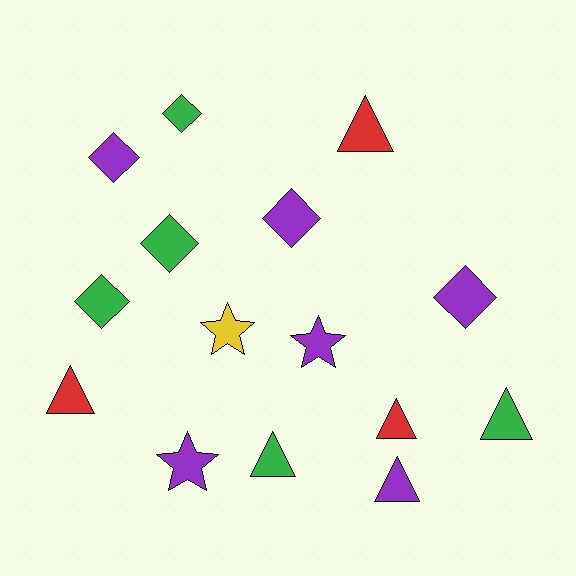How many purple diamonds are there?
There are 3 purple diamonds.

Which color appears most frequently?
Purple, with 6 objects.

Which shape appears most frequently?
Diamond, with 6 objects.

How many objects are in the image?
There are 15 objects.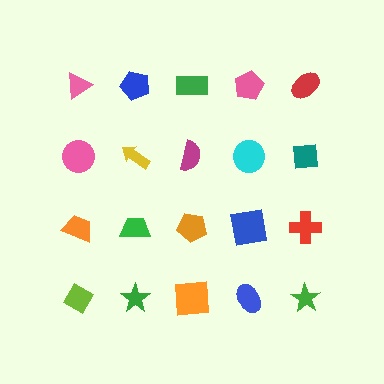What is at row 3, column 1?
An orange trapezoid.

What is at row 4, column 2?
A green star.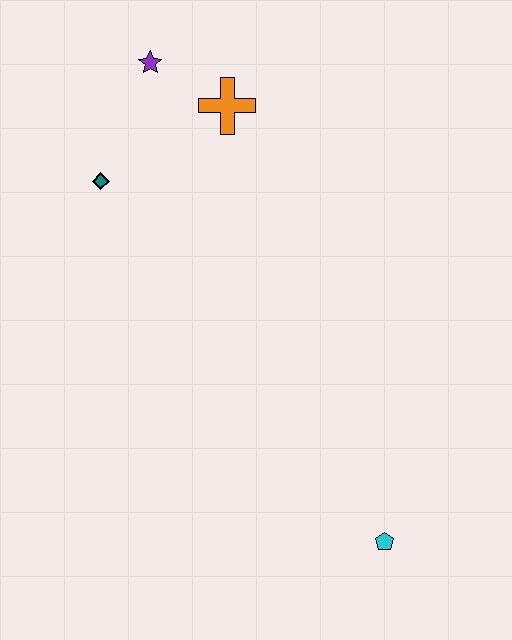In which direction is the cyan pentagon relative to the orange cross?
The cyan pentagon is below the orange cross.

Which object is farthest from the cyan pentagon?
The purple star is farthest from the cyan pentagon.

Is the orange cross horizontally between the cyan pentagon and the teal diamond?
Yes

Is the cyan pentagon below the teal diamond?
Yes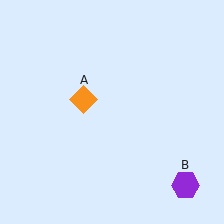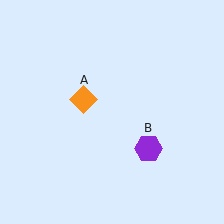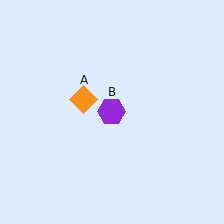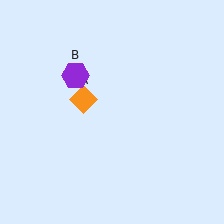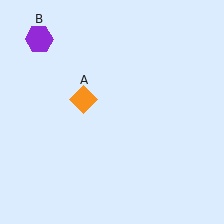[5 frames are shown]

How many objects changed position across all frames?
1 object changed position: purple hexagon (object B).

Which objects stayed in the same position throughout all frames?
Orange diamond (object A) remained stationary.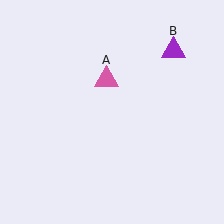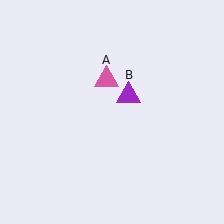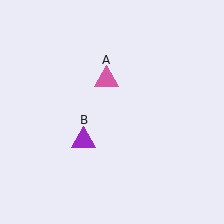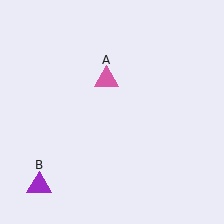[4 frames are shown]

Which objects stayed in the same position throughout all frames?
Pink triangle (object A) remained stationary.